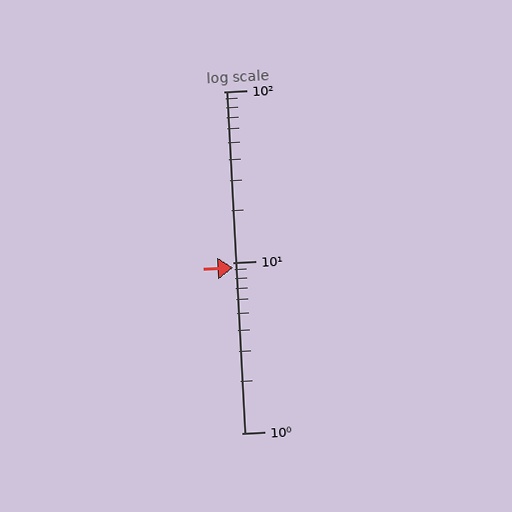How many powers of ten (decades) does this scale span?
The scale spans 2 decades, from 1 to 100.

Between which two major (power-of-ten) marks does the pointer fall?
The pointer is between 1 and 10.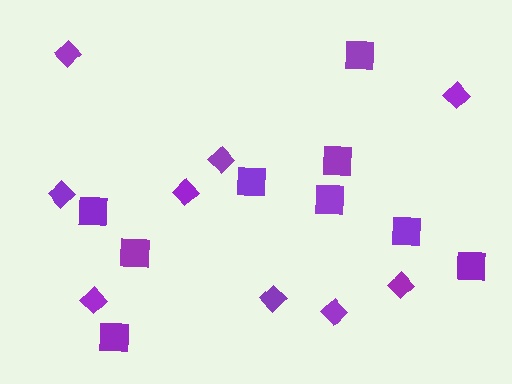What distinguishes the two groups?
There are 2 groups: one group of diamonds (9) and one group of squares (9).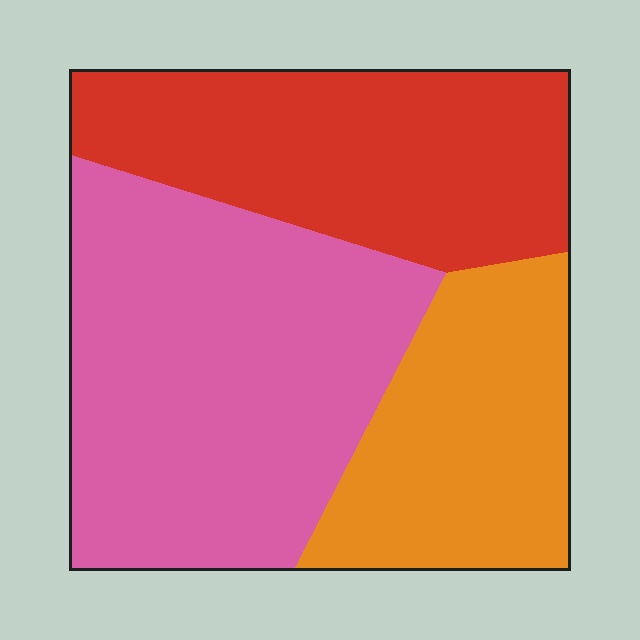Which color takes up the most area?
Pink, at roughly 45%.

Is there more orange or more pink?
Pink.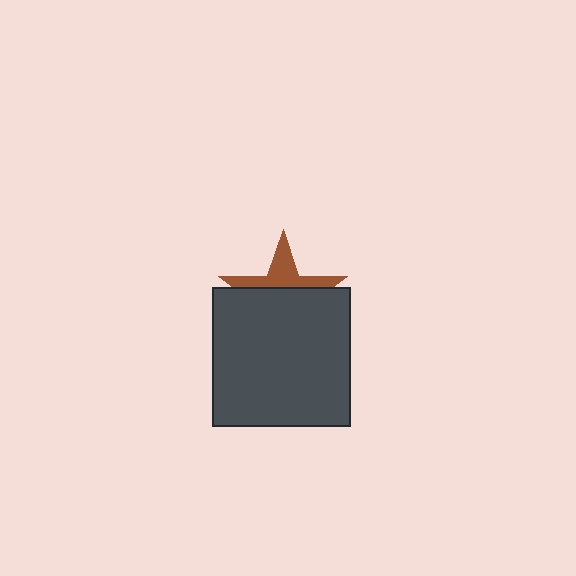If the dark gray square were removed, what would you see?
You would see the complete brown star.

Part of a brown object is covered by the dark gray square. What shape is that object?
It is a star.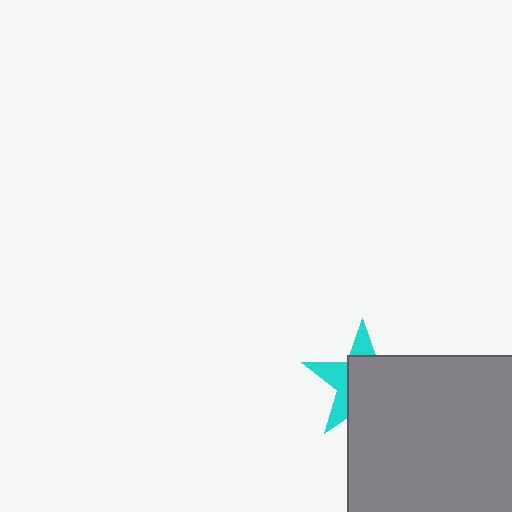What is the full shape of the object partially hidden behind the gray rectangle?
The partially hidden object is a cyan star.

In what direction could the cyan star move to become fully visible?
The cyan star could move toward the upper-left. That would shift it out from behind the gray rectangle entirely.